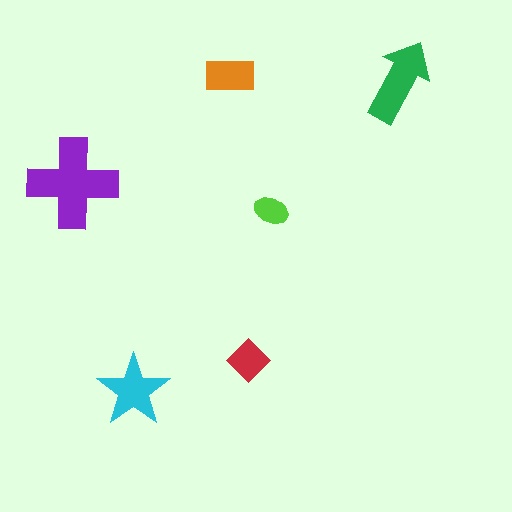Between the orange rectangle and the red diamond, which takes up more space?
The orange rectangle.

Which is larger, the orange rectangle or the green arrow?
The green arrow.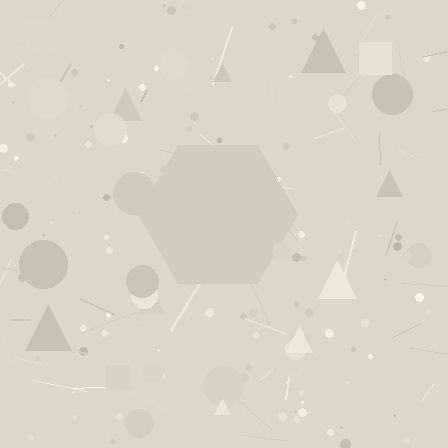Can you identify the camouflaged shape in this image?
The camouflaged shape is a hexagon.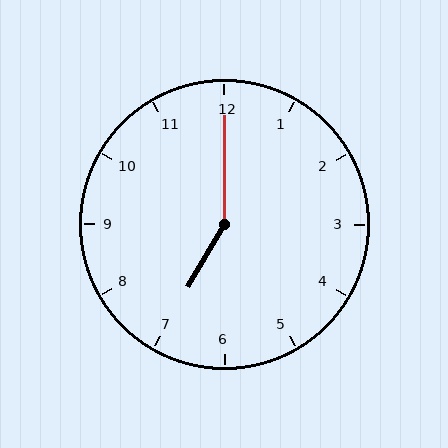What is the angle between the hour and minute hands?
Approximately 150 degrees.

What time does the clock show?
7:00.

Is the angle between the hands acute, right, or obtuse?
It is obtuse.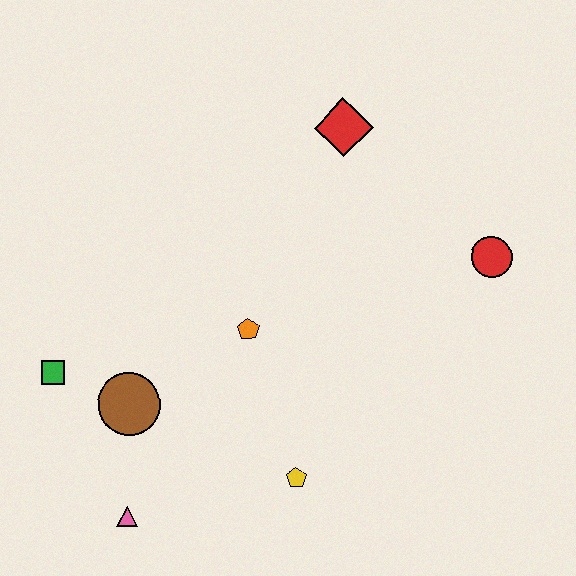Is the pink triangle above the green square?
No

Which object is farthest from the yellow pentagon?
The red diamond is farthest from the yellow pentagon.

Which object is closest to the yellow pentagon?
The orange pentagon is closest to the yellow pentagon.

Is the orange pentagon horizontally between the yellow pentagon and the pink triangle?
Yes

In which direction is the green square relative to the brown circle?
The green square is to the left of the brown circle.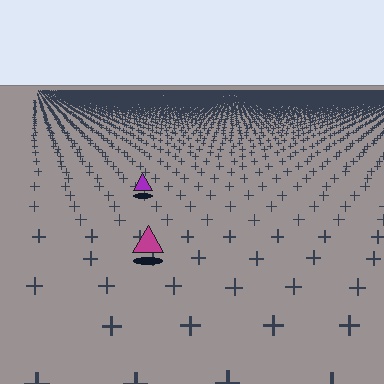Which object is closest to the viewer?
The magenta triangle is closest. The texture marks near it are larger and more spread out.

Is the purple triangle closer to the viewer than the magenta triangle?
No. The magenta triangle is closer — you can tell from the texture gradient: the ground texture is coarser near it.